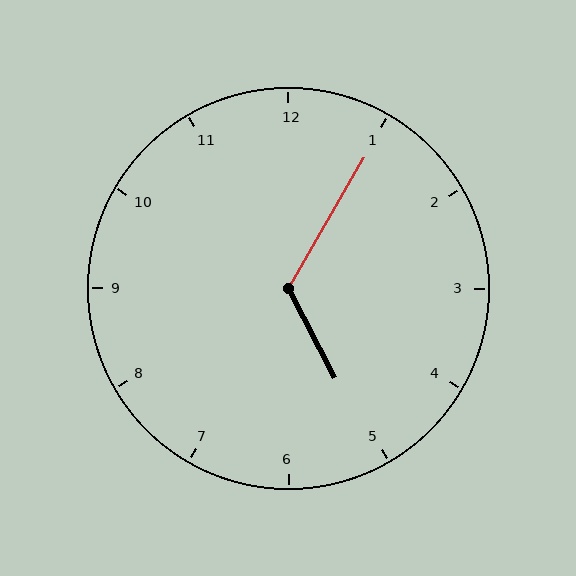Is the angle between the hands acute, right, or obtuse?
It is obtuse.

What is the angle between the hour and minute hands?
Approximately 122 degrees.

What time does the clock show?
5:05.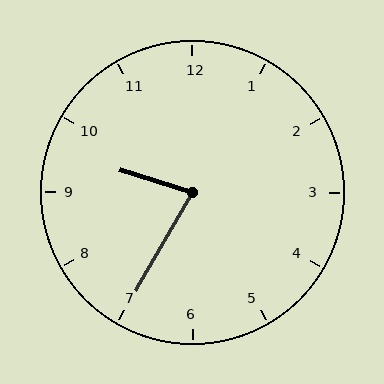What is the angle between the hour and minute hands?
Approximately 78 degrees.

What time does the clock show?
9:35.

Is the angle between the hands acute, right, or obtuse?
It is acute.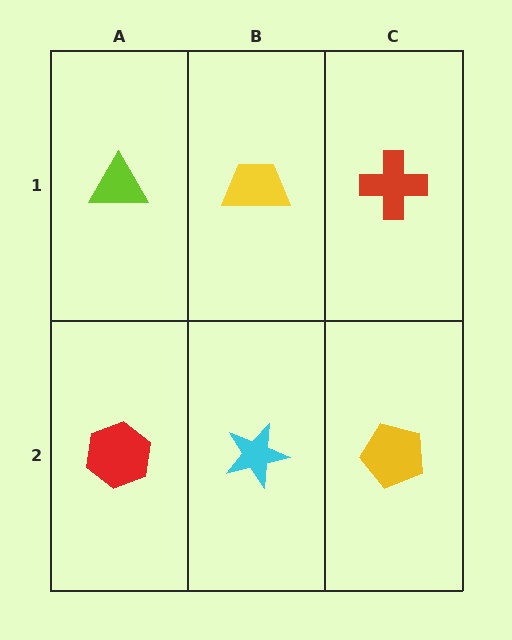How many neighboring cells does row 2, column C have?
2.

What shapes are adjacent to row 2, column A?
A lime triangle (row 1, column A), a cyan star (row 2, column B).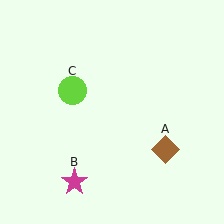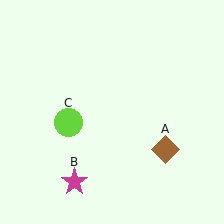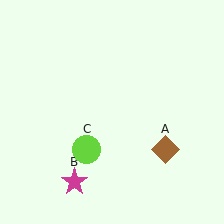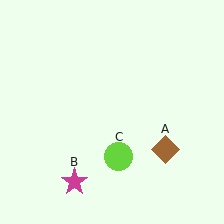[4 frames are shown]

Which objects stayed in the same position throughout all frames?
Brown diamond (object A) and magenta star (object B) remained stationary.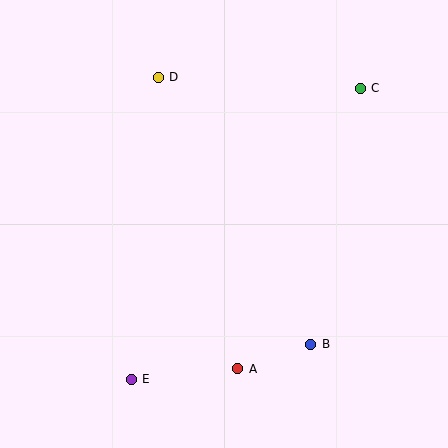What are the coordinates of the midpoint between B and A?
The midpoint between B and A is at (274, 356).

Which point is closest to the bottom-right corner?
Point B is closest to the bottom-right corner.